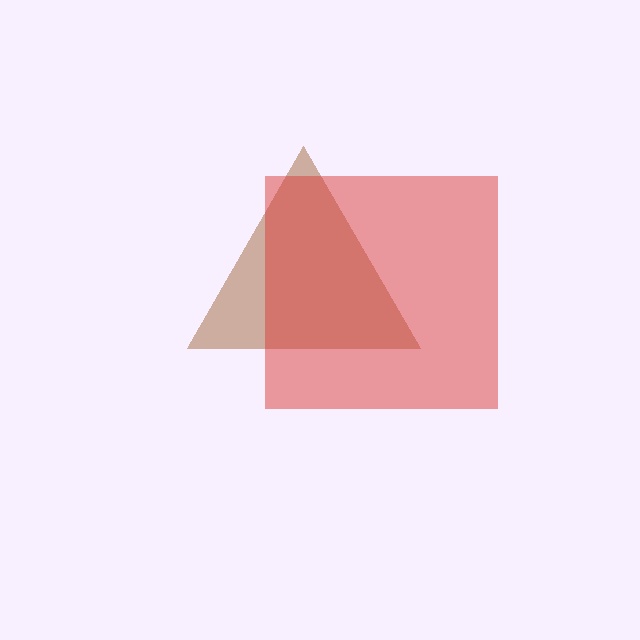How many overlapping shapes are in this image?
There are 2 overlapping shapes in the image.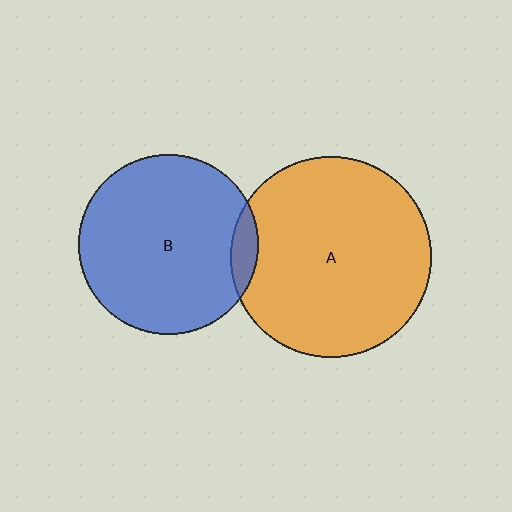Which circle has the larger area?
Circle A (orange).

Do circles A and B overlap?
Yes.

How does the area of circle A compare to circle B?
Approximately 1.3 times.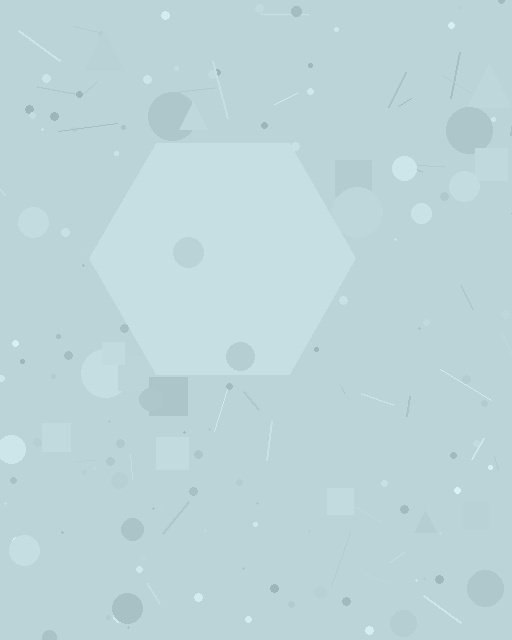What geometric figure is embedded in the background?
A hexagon is embedded in the background.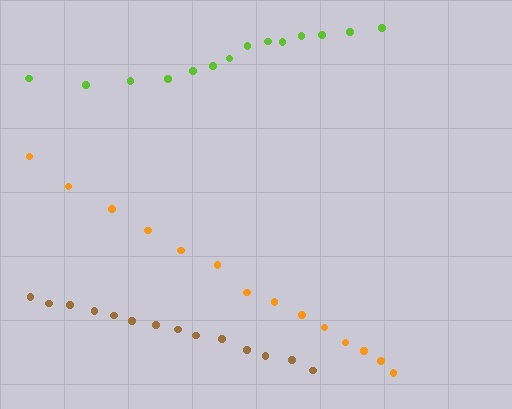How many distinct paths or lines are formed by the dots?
There are 3 distinct paths.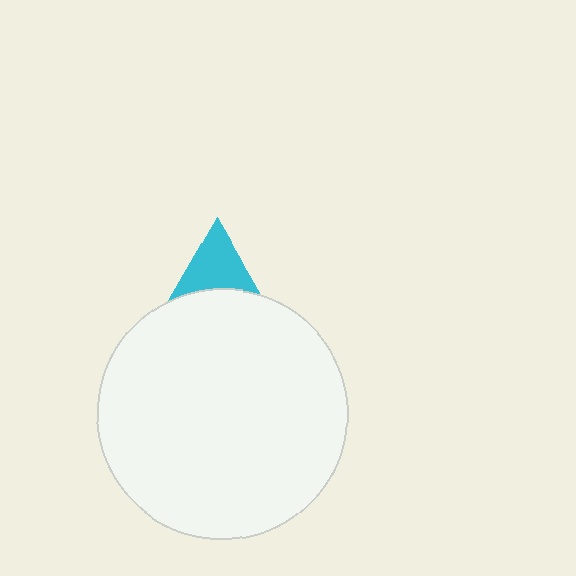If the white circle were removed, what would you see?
You would see the complete cyan triangle.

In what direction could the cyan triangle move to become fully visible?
The cyan triangle could move up. That would shift it out from behind the white circle entirely.